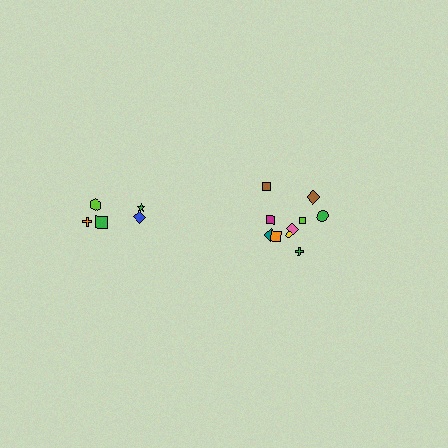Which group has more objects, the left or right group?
The right group.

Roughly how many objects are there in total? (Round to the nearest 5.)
Roughly 15 objects in total.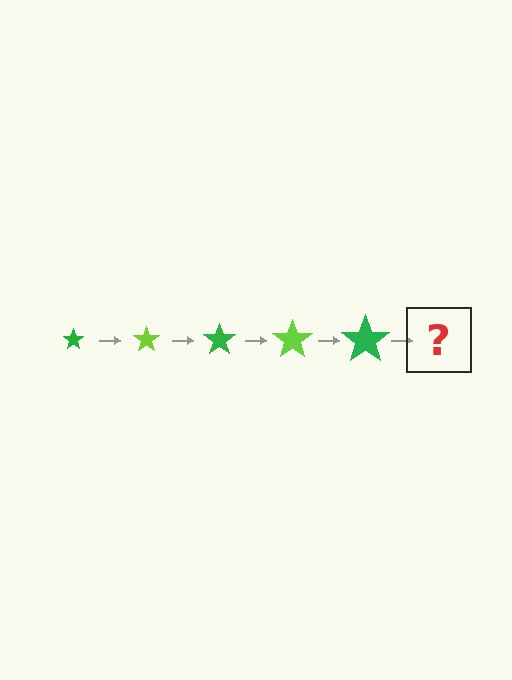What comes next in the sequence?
The next element should be a lime star, larger than the previous one.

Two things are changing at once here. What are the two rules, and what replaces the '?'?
The two rules are that the star grows larger each step and the color cycles through green and lime. The '?' should be a lime star, larger than the previous one.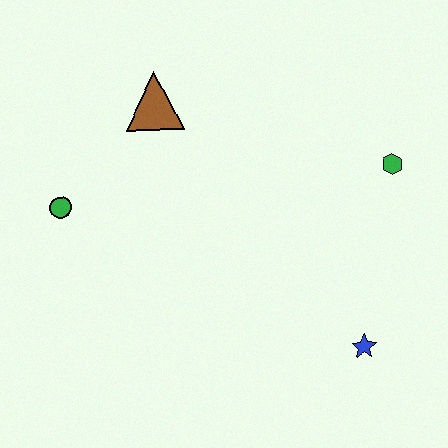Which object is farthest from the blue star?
The green circle is farthest from the blue star.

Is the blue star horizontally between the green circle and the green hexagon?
Yes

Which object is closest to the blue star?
The green hexagon is closest to the blue star.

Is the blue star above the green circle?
No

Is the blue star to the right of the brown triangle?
Yes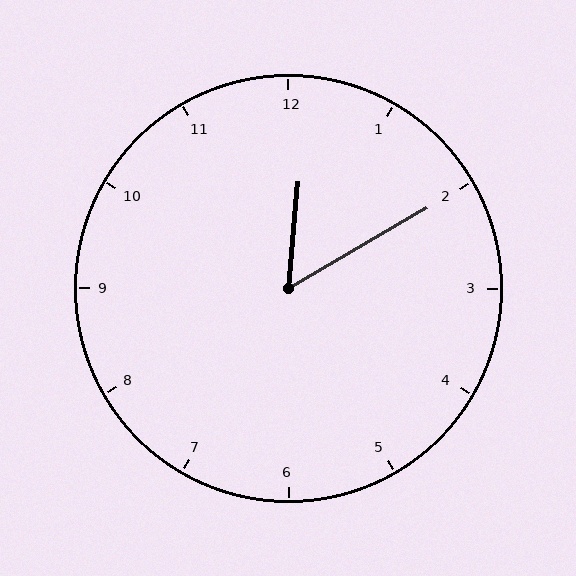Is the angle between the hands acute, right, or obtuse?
It is acute.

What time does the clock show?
12:10.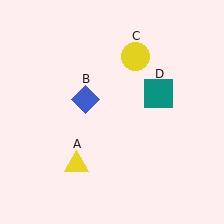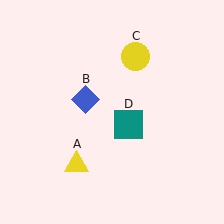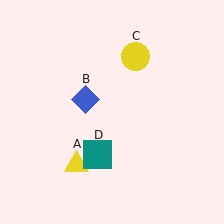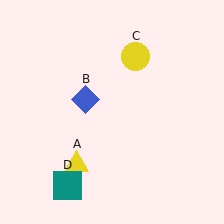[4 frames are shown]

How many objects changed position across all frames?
1 object changed position: teal square (object D).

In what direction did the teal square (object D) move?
The teal square (object D) moved down and to the left.